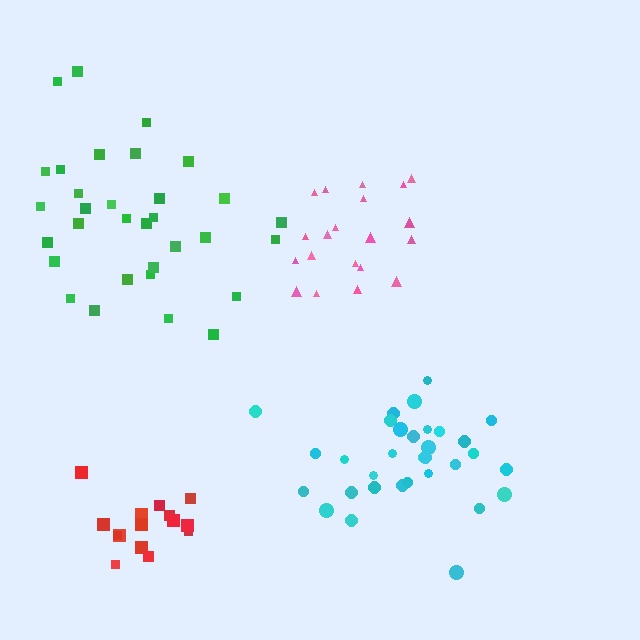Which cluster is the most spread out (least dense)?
Green.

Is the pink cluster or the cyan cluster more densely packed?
Pink.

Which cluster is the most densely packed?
Red.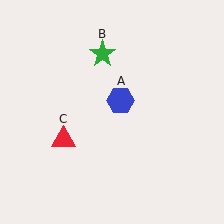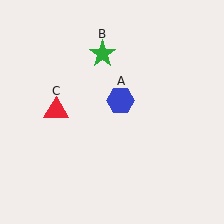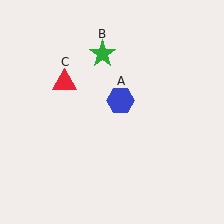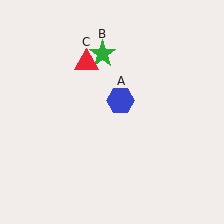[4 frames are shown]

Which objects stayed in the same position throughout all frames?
Blue hexagon (object A) and green star (object B) remained stationary.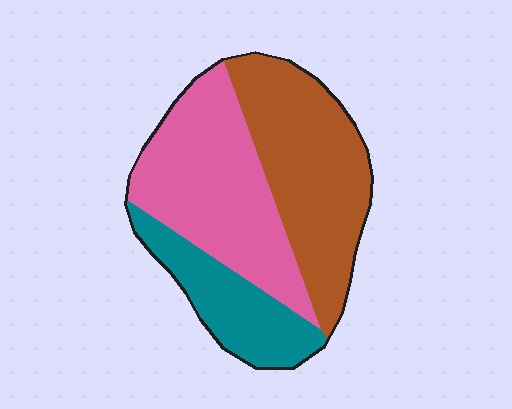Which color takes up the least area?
Teal, at roughly 20%.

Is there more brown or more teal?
Brown.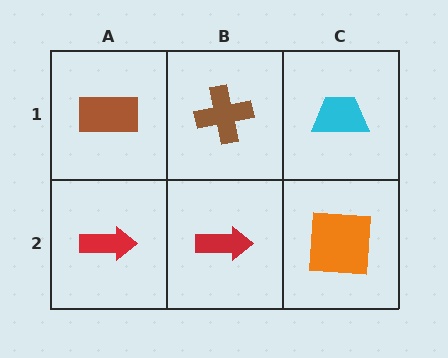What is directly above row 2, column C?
A cyan trapezoid.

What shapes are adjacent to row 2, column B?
A brown cross (row 1, column B), a red arrow (row 2, column A), an orange square (row 2, column C).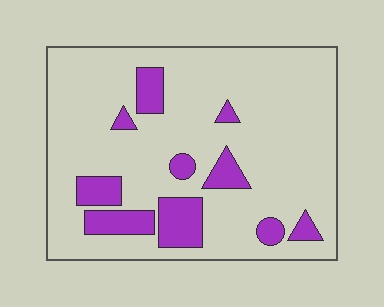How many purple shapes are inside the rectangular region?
10.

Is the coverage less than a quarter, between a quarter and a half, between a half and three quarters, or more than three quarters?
Less than a quarter.